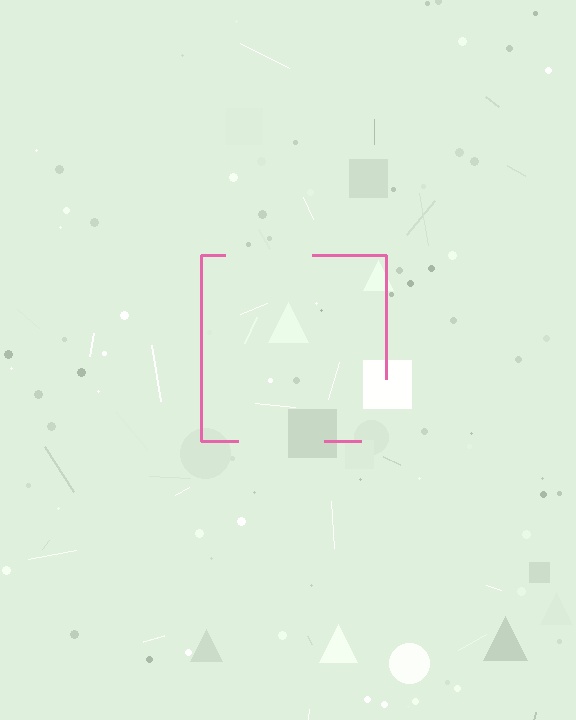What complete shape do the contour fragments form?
The contour fragments form a square.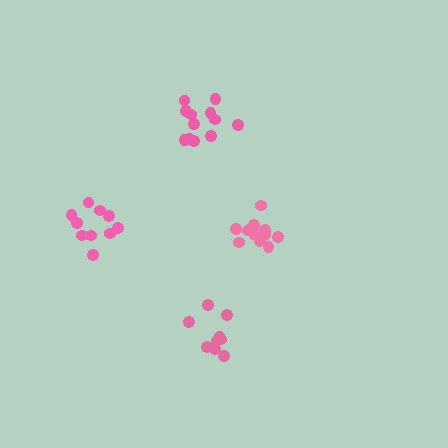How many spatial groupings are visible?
There are 4 spatial groupings.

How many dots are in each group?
Group 1: 12 dots, Group 2: 10 dots, Group 3: 13 dots, Group 4: 9 dots (44 total).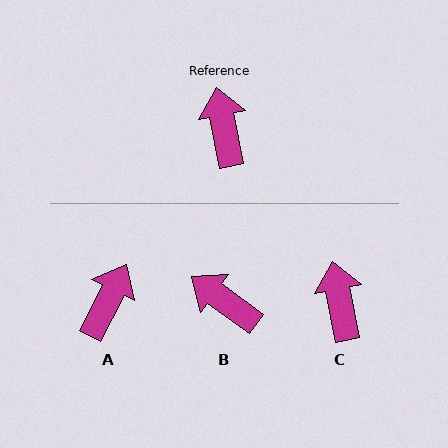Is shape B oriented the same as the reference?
No, it is off by about 43 degrees.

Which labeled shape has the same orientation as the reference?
C.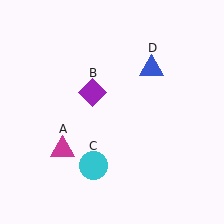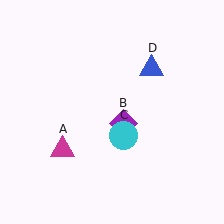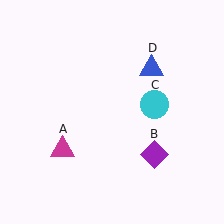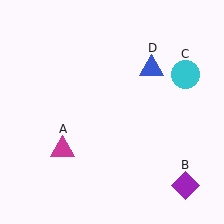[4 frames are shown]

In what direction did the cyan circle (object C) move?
The cyan circle (object C) moved up and to the right.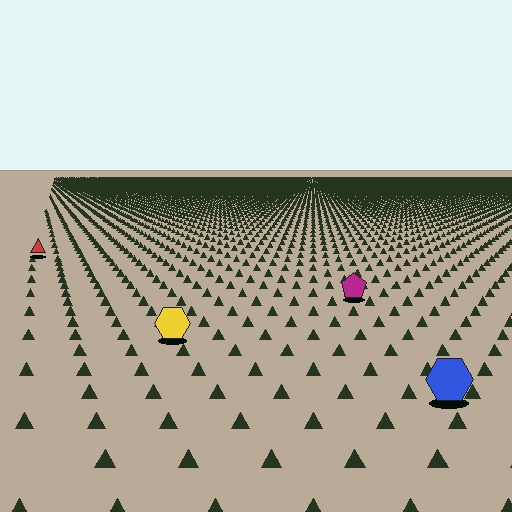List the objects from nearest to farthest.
From nearest to farthest: the blue hexagon, the yellow hexagon, the magenta pentagon, the red triangle.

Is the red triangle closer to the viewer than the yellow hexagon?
No. The yellow hexagon is closer — you can tell from the texture gradient: the ground texture is coarser near it.